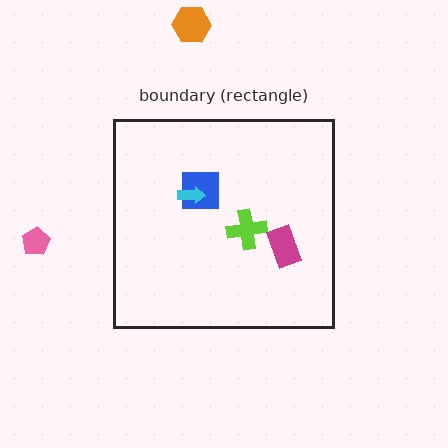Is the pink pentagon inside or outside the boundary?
Outside.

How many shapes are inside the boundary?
4 inside, 2 outside.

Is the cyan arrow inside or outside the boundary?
Inside.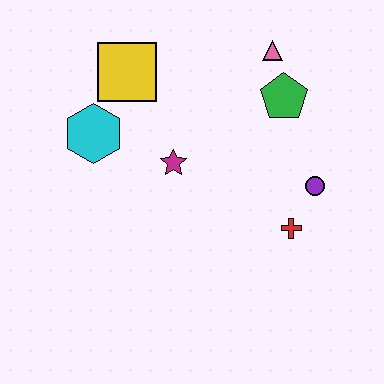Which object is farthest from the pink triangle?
The cyan hexagon is farthest from the pink triangle.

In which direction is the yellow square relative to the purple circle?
The yellow square is to the left of the purple circle.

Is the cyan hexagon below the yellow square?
Yes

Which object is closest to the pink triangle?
The green pentagon is closest to the pink triangle.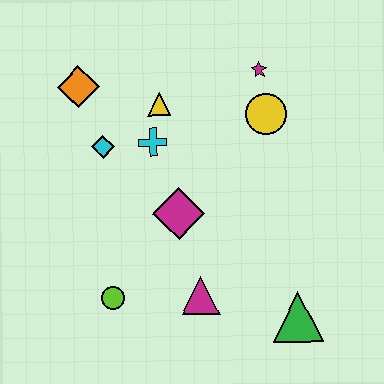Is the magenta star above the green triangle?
Yes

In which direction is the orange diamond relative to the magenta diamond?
The orange diamond is above the magenta diamond.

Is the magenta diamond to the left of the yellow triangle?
No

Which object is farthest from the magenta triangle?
The orange diamond is farthest from the magenta triangle.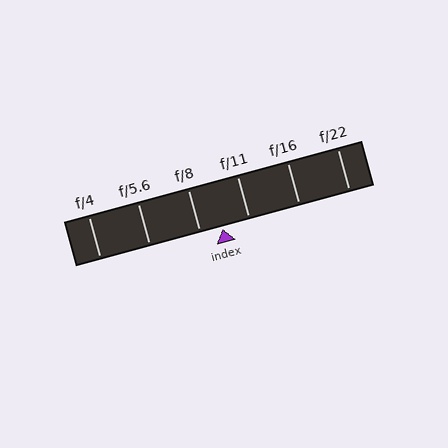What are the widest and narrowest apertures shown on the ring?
The widest aperture shown is f/4 and the narrowest is f/22.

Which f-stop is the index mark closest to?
The index mark is closest to f/8.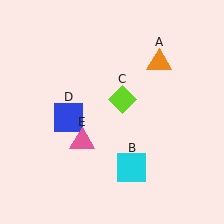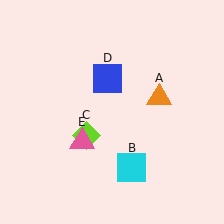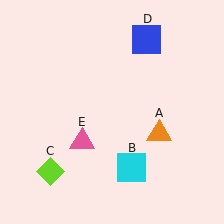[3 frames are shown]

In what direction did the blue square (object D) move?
The blue square (object D) moved up and to the right.